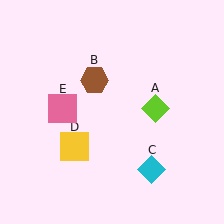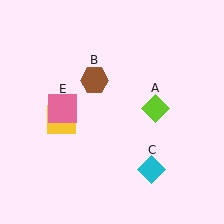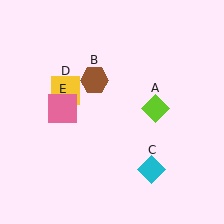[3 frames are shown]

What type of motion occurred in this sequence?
The yellow square (object D) rotated clockwise around the center of the scene.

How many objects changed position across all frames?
1 object changed position: yellow square (object D).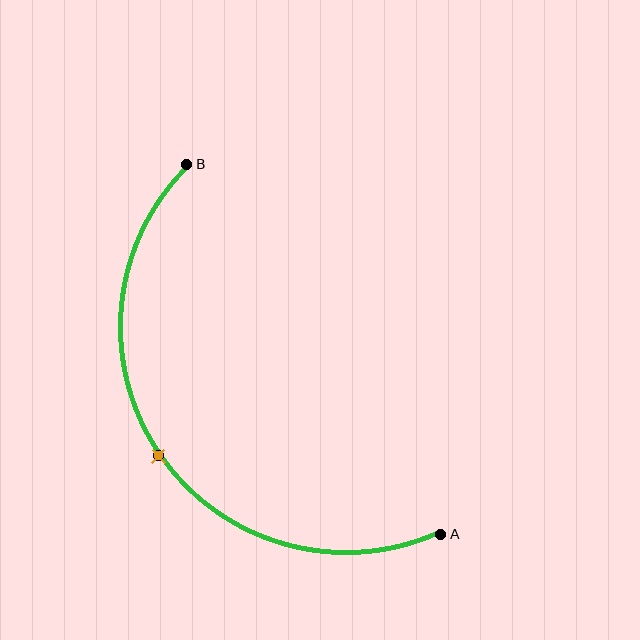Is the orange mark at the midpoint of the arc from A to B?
Yes. The orange mark lies on the arc at equal arc-length from both A and B — it is the arc midpoint.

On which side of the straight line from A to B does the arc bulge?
The arc bulges below and to the left of the straight line connecting A and B.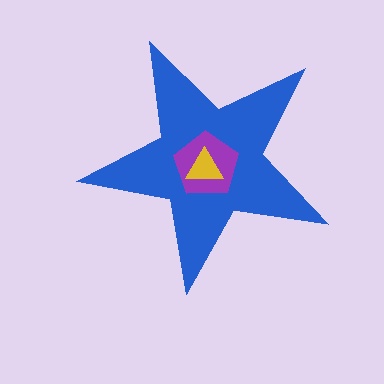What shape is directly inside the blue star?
The purple pentagon.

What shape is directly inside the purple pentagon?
The yellow triangle.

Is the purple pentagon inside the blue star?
Yes.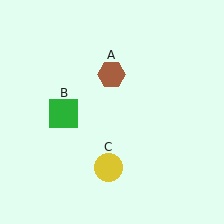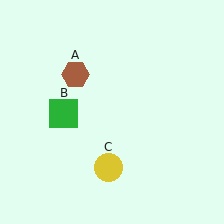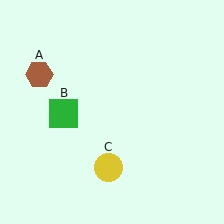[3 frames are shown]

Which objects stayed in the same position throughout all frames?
Green square (object B) and yellow circle (object C) remained stationary.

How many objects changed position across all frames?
1 object changed position: brown hexagon (object A).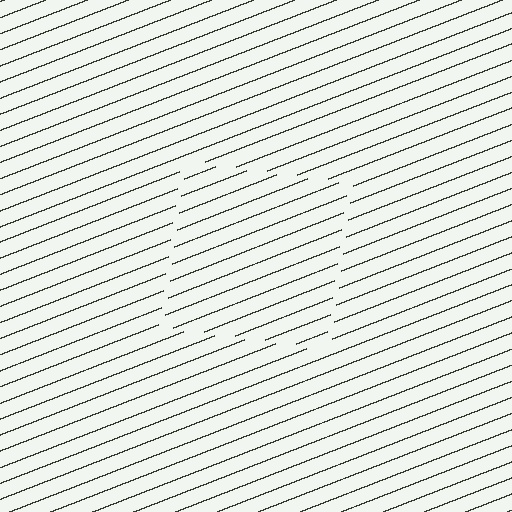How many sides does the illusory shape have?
4 sides — the line-ends trace a square.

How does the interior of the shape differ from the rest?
The interior of the shape contains the same grating, shifted by half a period — the contour is defined by the phase discontinuity where line-ends from the inner and outer gratings abut.